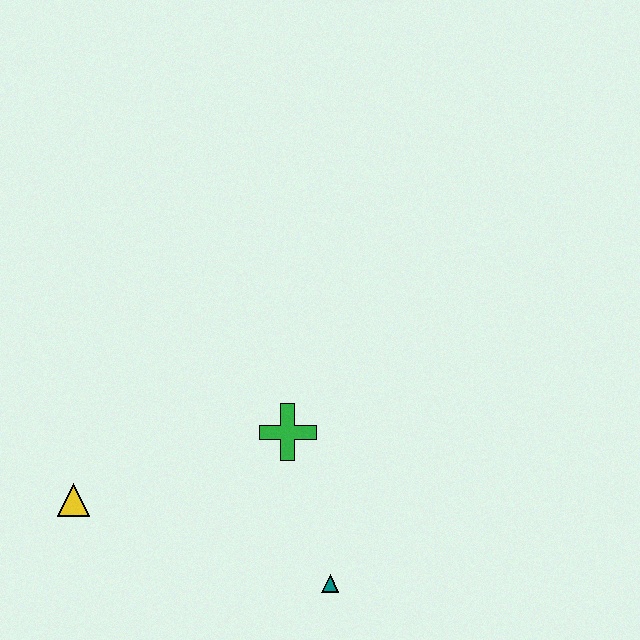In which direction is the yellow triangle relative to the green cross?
The yellow triangle is to the left of the green cross.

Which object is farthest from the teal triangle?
The yellow triangle is farthest from the teal triangle.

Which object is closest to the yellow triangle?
The green cross is closest to the yellow triangle.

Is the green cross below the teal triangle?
No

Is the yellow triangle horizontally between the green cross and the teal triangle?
No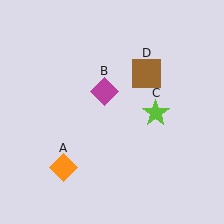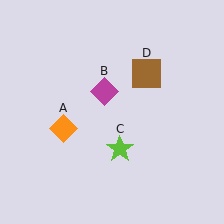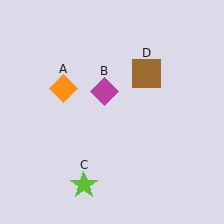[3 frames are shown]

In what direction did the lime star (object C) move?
The lime star (object C) moved down and to the left.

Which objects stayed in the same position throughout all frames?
Magenta diamond (object B) and brown square (object D) remained stationary.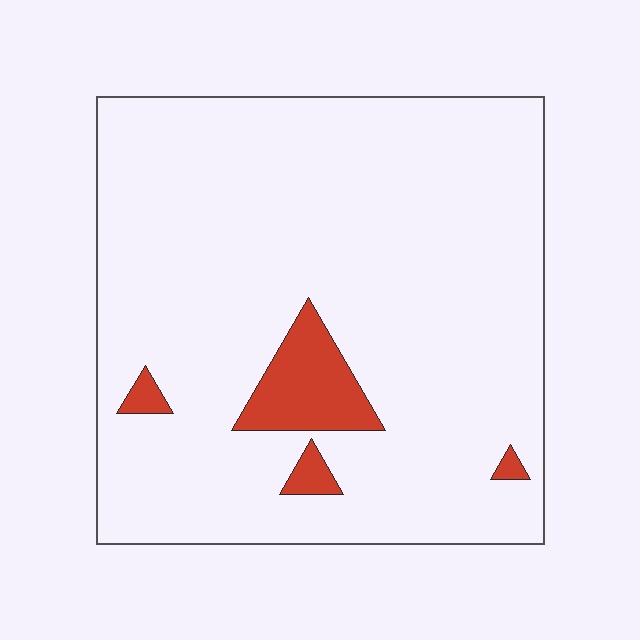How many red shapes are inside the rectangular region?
4.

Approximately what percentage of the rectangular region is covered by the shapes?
Approximately 5%.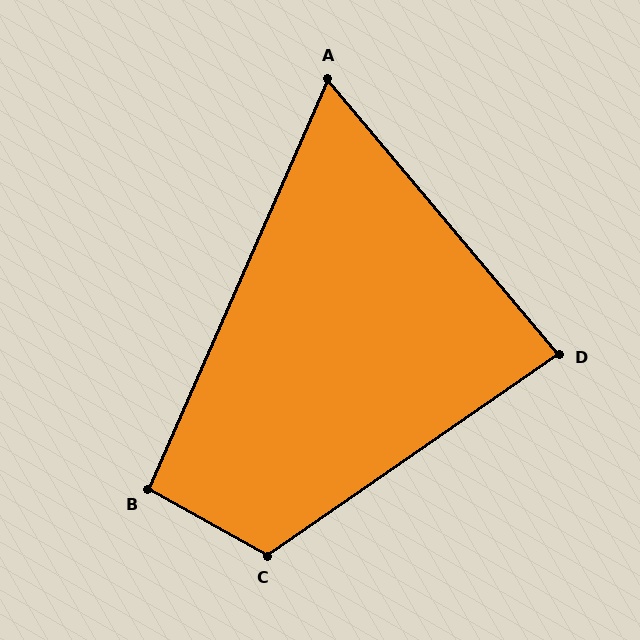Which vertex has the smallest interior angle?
A, at approximately 64 degrees.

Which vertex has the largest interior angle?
C, at approximately 116 degrees.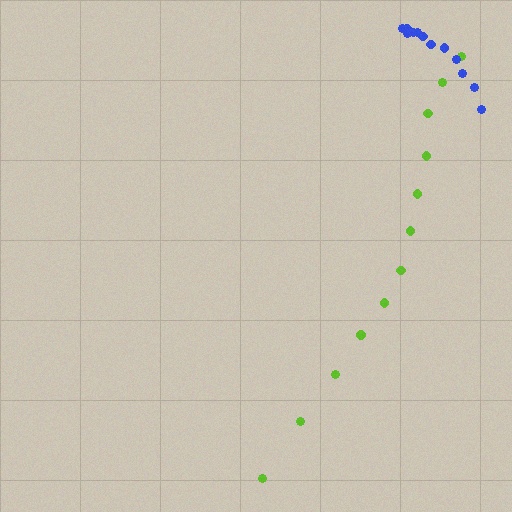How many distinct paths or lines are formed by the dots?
There are 2 distinct paths.